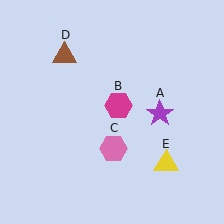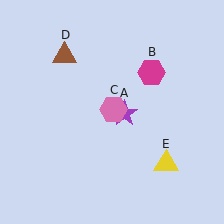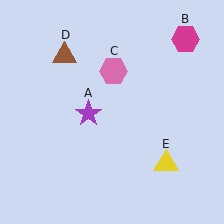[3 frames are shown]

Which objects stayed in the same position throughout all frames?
Brown triangle (object D) and yellow triangle (object E) remained stationary.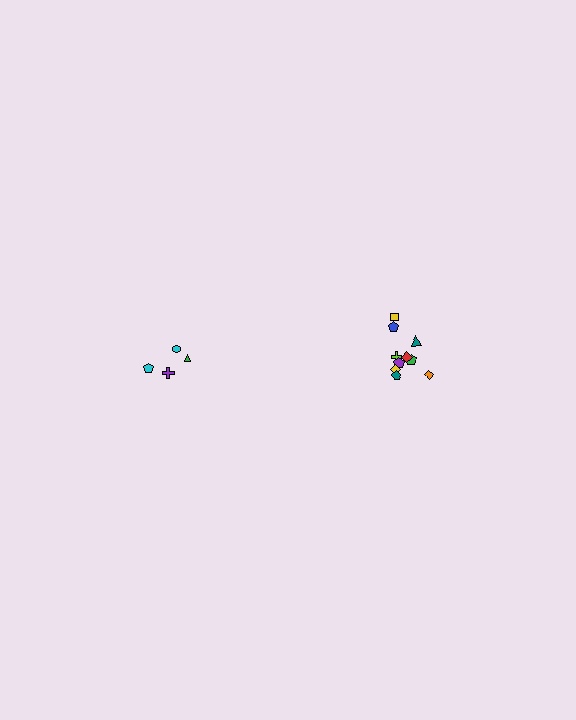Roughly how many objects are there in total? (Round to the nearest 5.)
Roughly 15 objects in total.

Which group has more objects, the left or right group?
The right group.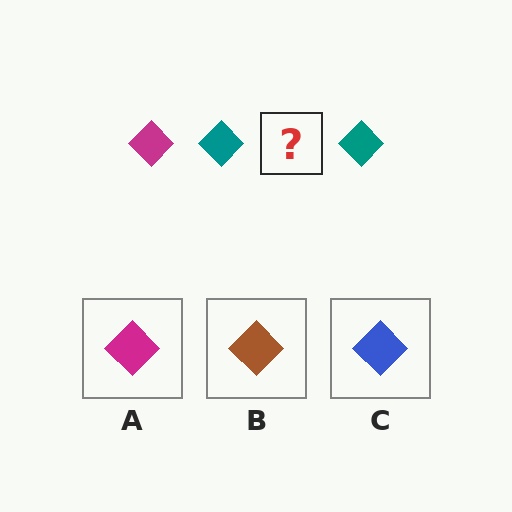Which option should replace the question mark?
Option A.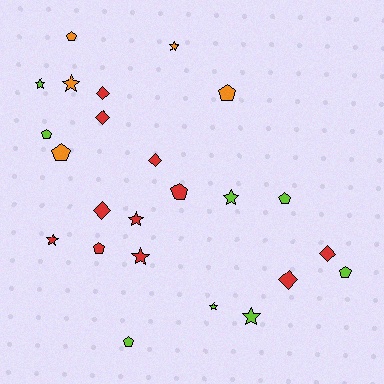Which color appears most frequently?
Red, with 11 objects.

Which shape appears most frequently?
Pentagon, with 9 objects.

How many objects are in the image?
There are 24 objects.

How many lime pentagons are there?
There are 4 lime pentagons.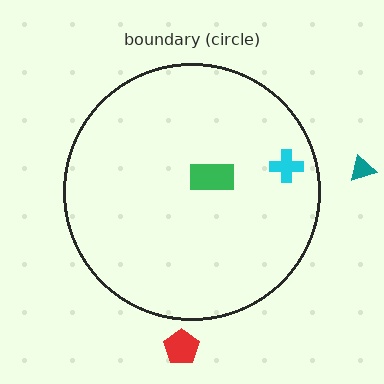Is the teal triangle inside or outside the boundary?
Outside.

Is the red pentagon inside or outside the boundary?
Outside.